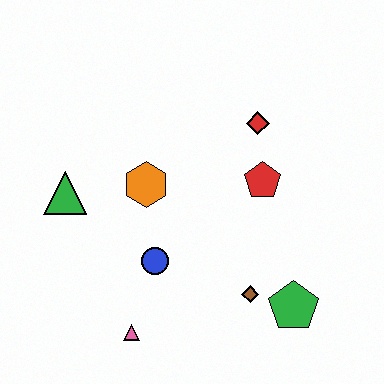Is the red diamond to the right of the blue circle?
Yes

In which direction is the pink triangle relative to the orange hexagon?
The pink triangle is below the orange hexagon.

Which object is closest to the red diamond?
The red pentagon is closest to the red diamond.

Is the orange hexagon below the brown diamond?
No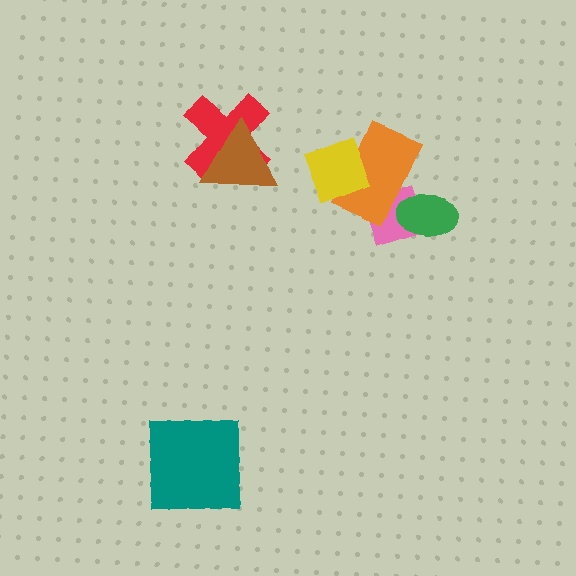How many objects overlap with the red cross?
1 object overlaps with the red cross.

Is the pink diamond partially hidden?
Yes, it is partially covered by another shape.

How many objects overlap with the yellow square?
1 object overlaps with the yellow square.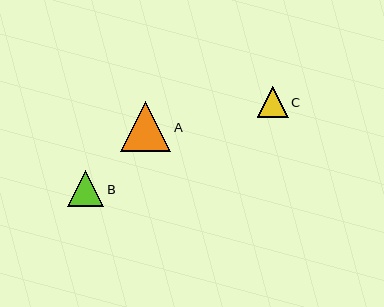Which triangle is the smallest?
Triangle C is the smallest with a size of approximately 31 pixels.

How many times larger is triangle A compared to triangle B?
Triangle A is approximately 1.4 times the size of triangle B.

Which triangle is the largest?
Triangle A is the largest with a size of approximately 50 pixels.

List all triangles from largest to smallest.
From largest to smallest: A, B, C.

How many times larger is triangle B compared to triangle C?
Triangle B is approximately 1.1 times the size of triangle C.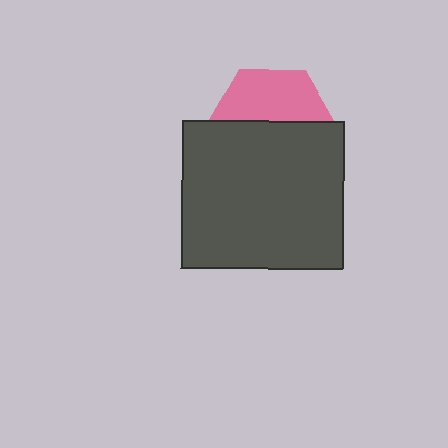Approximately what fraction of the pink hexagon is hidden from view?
Roughly 58% of the pink hexagon is hidden behind the dark gray rectangle.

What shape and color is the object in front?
The object in front is a dark gray rectangle.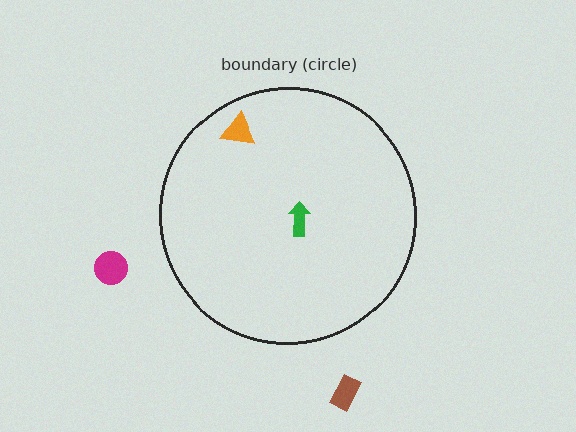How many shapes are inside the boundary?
2 inside, 2 outside.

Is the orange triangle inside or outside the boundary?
Inside.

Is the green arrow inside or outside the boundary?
Inside.